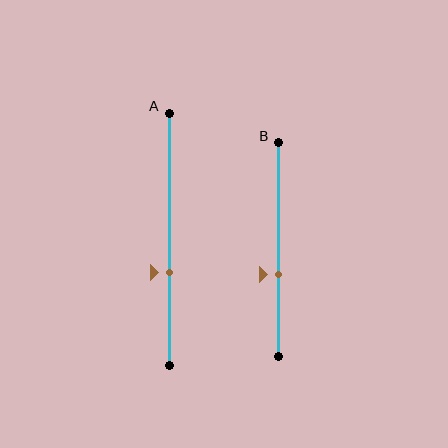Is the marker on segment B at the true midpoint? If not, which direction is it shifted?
No, the marker on segment B is shifted downward by about 12% of the segment length.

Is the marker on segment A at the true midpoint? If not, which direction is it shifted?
No, the marker on segment A is shifted downward by about 13% of the segment length.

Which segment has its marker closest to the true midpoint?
Segment B has its marker closest to the true midpoint.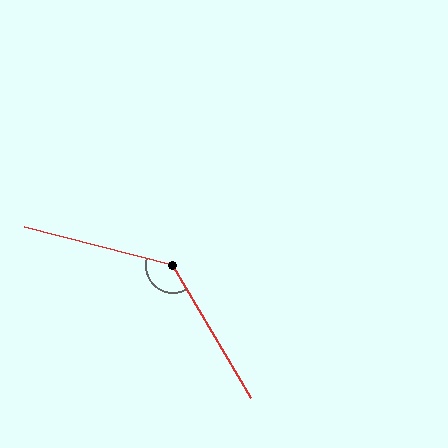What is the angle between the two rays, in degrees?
Approximately 135 degrees.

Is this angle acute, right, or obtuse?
It is obtuse.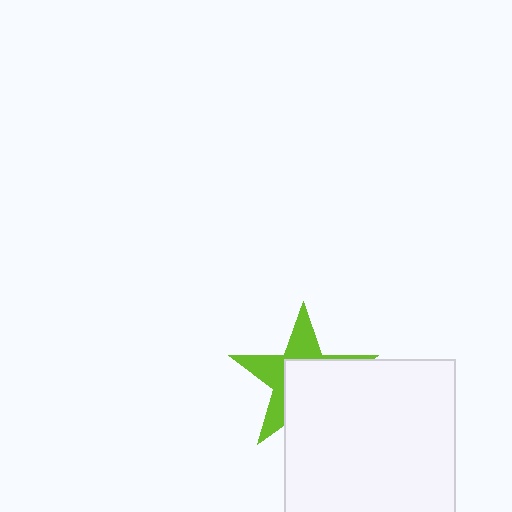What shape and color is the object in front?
The object in front is a white square.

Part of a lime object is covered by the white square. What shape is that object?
It is a star.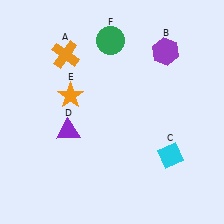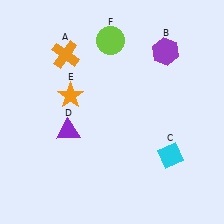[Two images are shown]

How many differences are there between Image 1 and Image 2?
There is 1 difference between the two images.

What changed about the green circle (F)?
In Image 1, F is green. In Image 2, it changed to lime.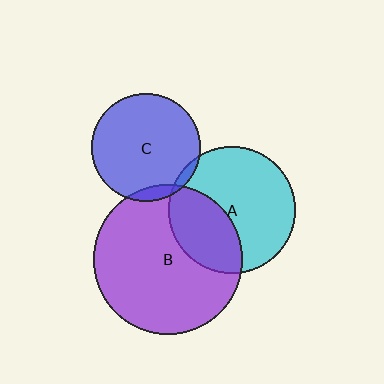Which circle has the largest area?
Circle B (purple).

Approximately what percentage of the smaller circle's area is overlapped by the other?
Approximately 5%.